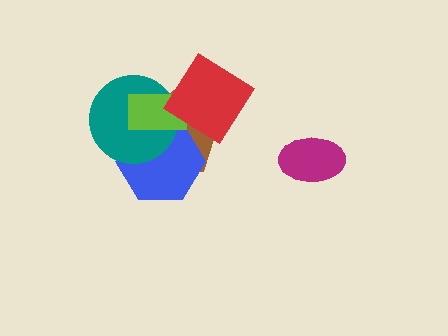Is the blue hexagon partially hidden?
Yes, it is partially covered by another shape.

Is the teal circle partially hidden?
Yes, it is partially covered by another shape.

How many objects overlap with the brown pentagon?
4 objects overlap with the brown pentagon.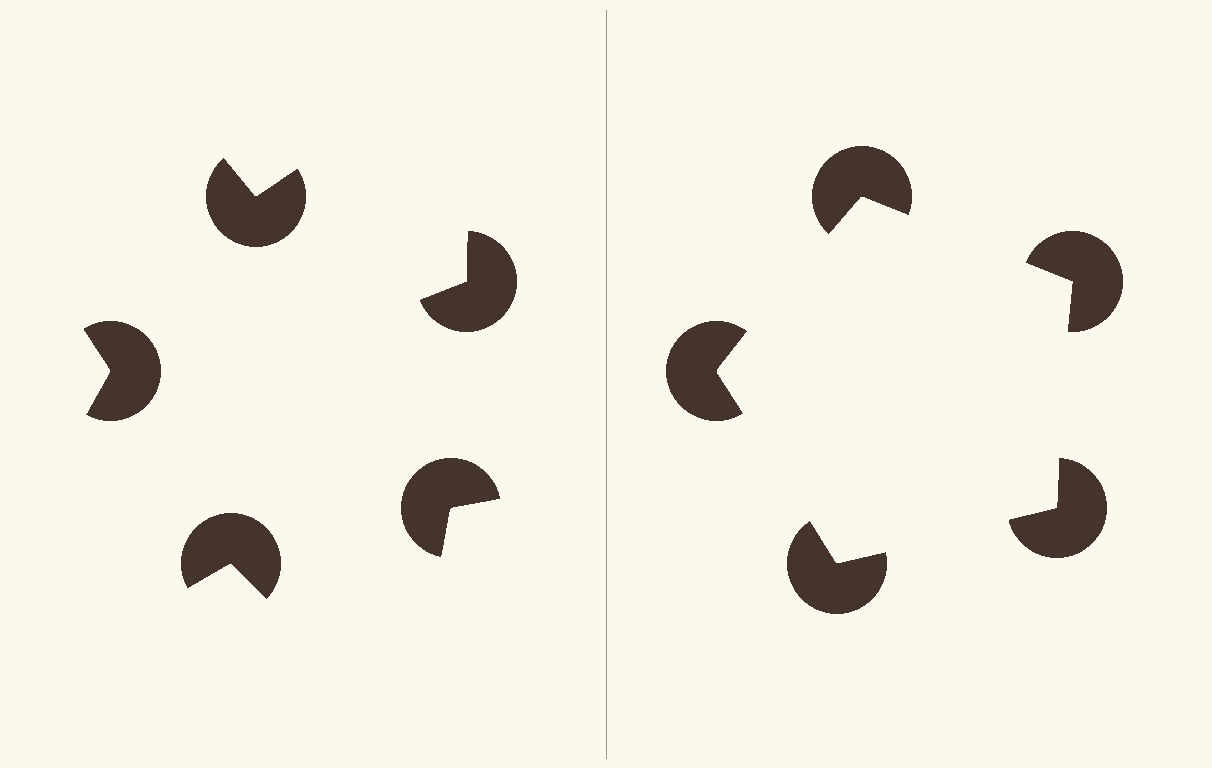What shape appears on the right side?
An illusory pentagon.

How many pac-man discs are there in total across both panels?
10 — 5 on each side.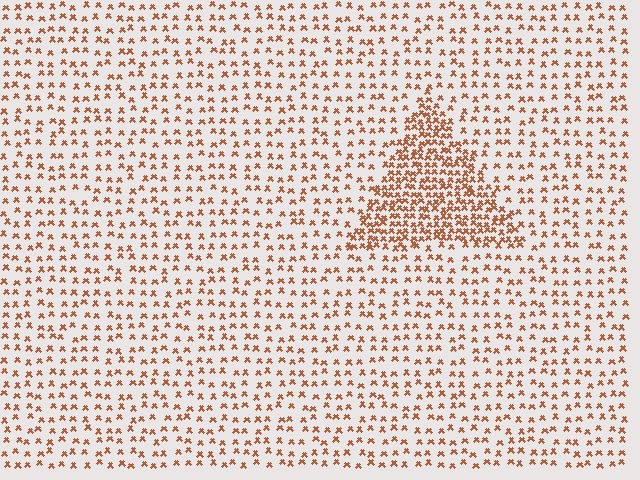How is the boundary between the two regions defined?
The boundary is defined by a change in element density (approximately 2.4x ratio). All elements are the same color, size, and shape.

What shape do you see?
I see a triangle.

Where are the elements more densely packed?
The elements are more densely packed inside the triangle boundary.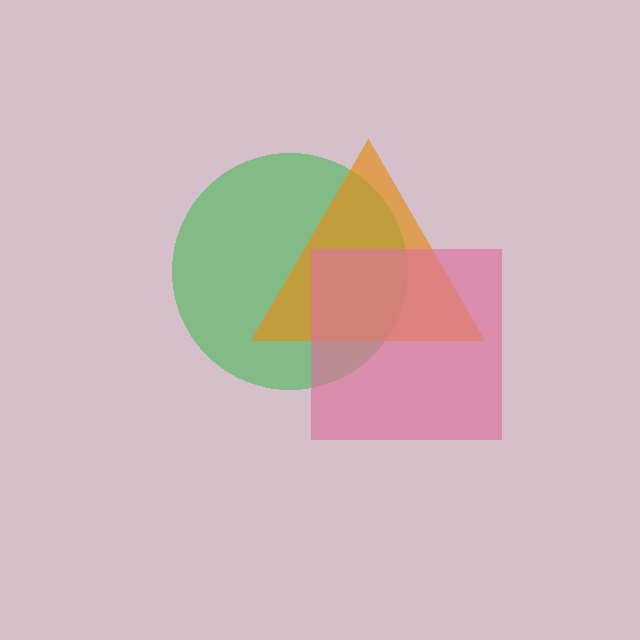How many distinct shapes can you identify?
There are 3 distinct shapes: a green circle, an orange triangle, a pink square.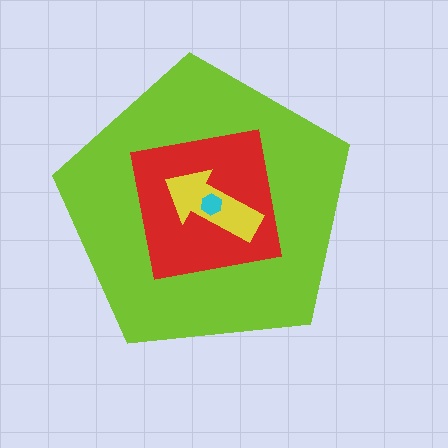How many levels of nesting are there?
4.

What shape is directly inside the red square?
The yellow arrow.